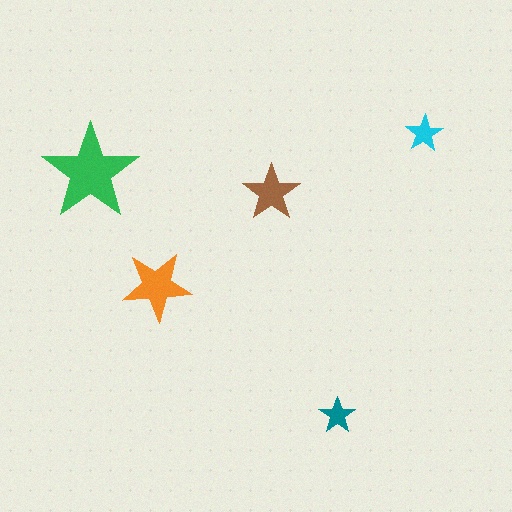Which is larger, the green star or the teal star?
The green one.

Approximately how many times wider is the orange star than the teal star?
About 2 times wider.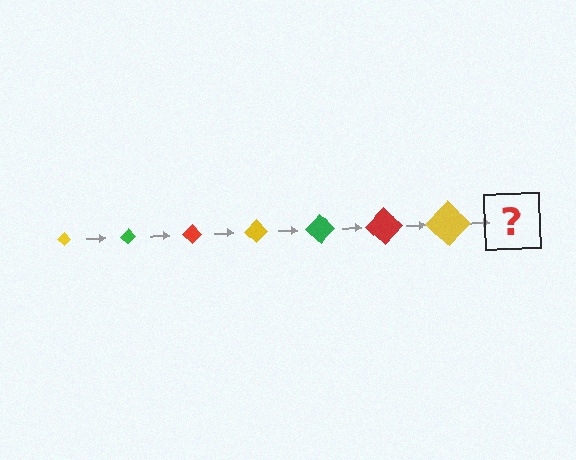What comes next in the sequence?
The next element should be a green diamond, larger than the previous one.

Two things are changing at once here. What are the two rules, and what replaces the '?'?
The two rules are that the diamond grows larger each step and the color cycles through yellow, green, and red. The '?' should be a green diamond, larger than the previous one.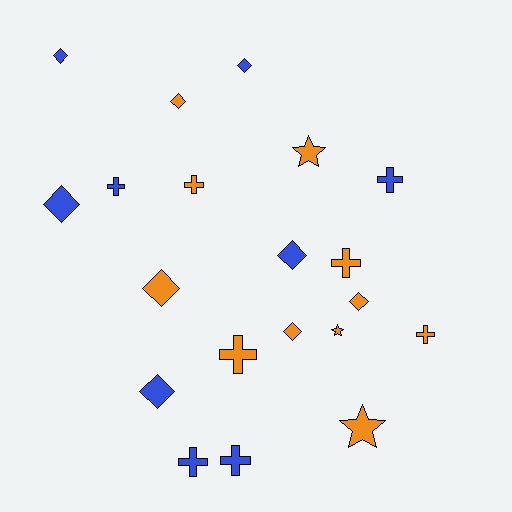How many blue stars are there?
There are no blue stars.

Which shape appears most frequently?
Diamond, with 9 objects.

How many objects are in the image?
There are 20 objects.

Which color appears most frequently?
Orange, with 11 objects.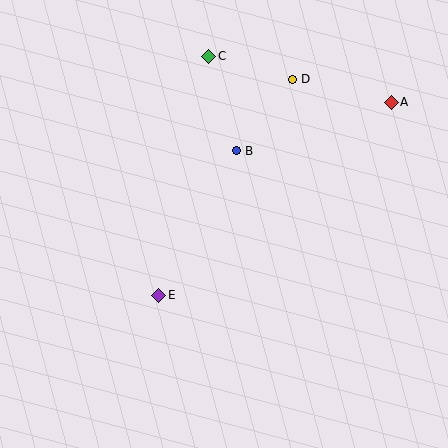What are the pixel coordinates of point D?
Point D is at (292, 79).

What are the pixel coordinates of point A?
Point A is at (391, 102).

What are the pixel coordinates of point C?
Point C is at (209, 56).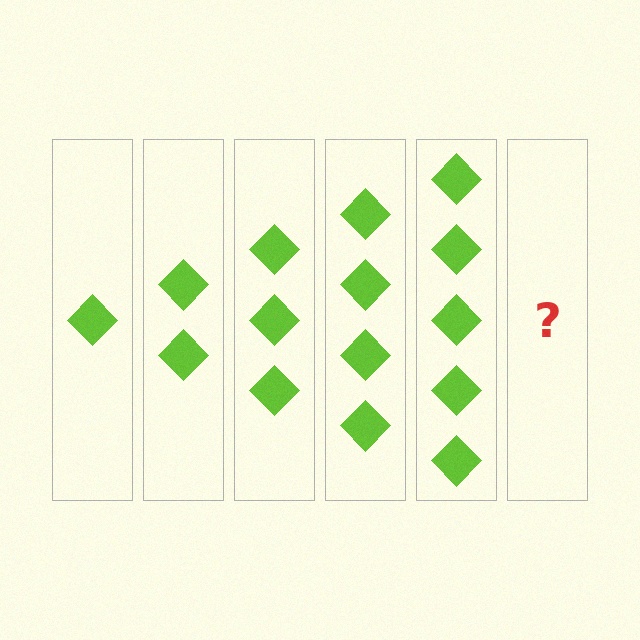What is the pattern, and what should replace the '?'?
The pattern is that each step adds one more diamond. The '?' should be 6 diamonds.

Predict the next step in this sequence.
The next step is 6 diamonds.